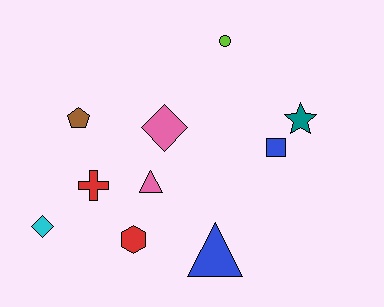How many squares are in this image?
There is 1 square.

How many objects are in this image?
There are 10 objects.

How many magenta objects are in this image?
There are no magenta objects.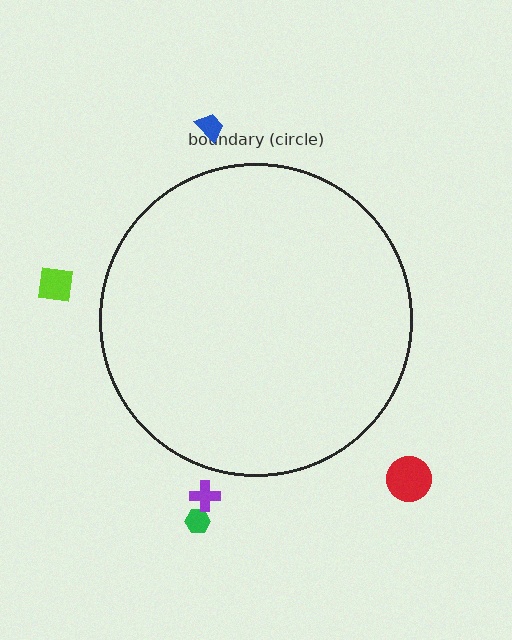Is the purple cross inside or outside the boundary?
Outside.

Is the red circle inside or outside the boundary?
Outside.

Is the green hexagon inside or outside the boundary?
Outside.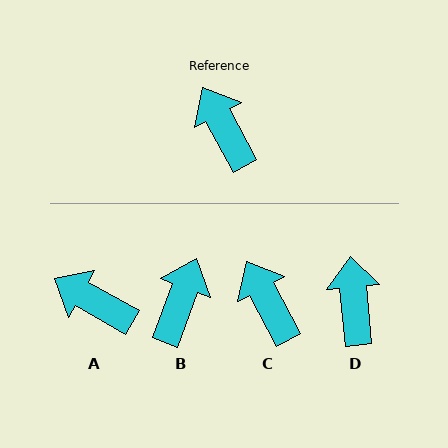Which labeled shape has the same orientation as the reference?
C.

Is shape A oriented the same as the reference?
No, it is off by about 33 degrees.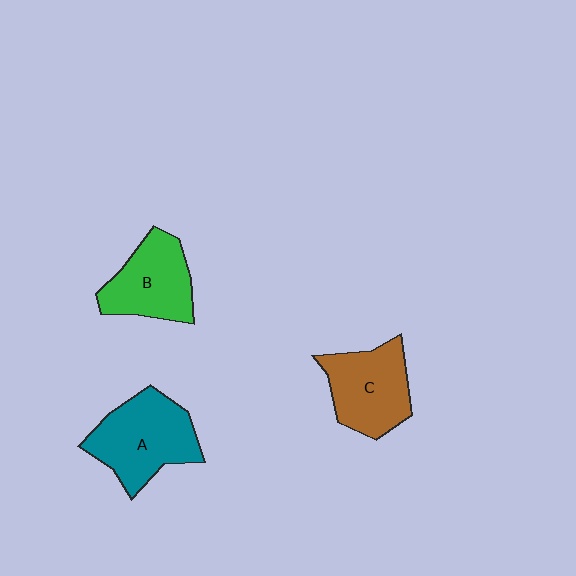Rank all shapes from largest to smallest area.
From largest to smallest: A (teal), C (brown), B (green).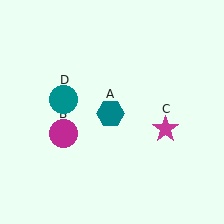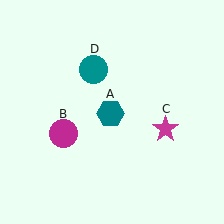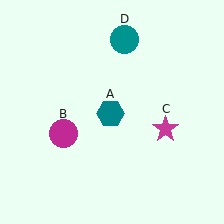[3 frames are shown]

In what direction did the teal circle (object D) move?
The teal circle (object D) moved up and to the right.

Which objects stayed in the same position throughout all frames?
Teal hexagon (object A) and magenta circle (object B) and magenta star (object C) remained stationary.